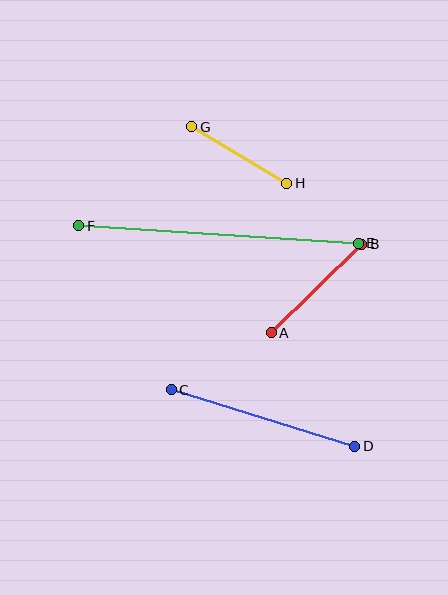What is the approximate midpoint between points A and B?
The midpoint is at approximately (316, 288) pixels.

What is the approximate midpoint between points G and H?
The midpoint is at approximately (239, 155) pixels.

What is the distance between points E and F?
The distance is approximately 280 pixels.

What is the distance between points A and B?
The distance is approximately 126 pixels.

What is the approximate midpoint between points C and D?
The midpoint is at approximately (263, 418) pixels.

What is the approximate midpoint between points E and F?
The midpoint is at approximately (219, 235) pixels.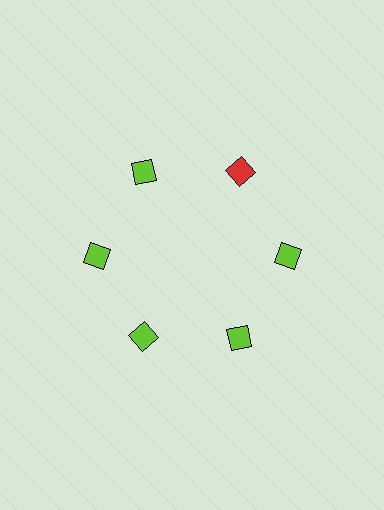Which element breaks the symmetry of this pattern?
The red diamond at roughly the 1 o'clock position breaks the symmetry. All other shapes are lime diamonds.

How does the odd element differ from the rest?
It has a different color: red instead of lime.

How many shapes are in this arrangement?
There are 6 shapes arranged in a ring pattern.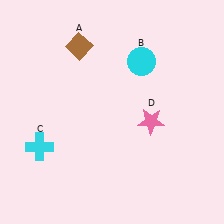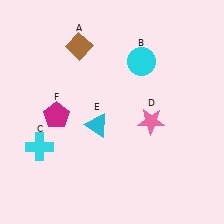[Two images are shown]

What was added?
A cyan triangle (E), a magenta pentagon (F) were added in Image 2.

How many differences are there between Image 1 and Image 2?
There are 2 differences between the two images.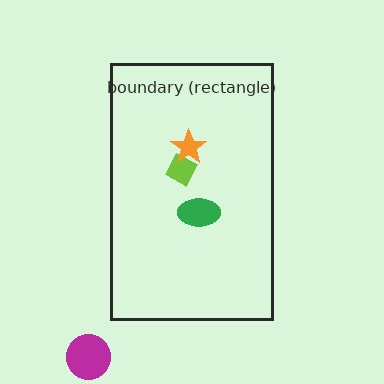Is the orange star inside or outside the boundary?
Inside.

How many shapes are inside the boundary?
3 inside, 1 outside.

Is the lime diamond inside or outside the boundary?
Inside.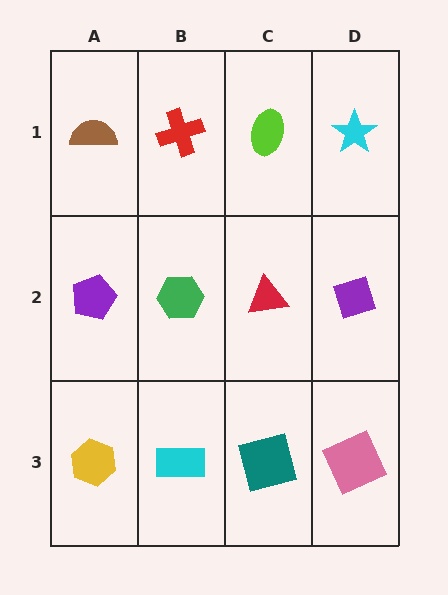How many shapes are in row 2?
4 shapes.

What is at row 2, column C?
A red triangle.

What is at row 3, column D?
A pink square.